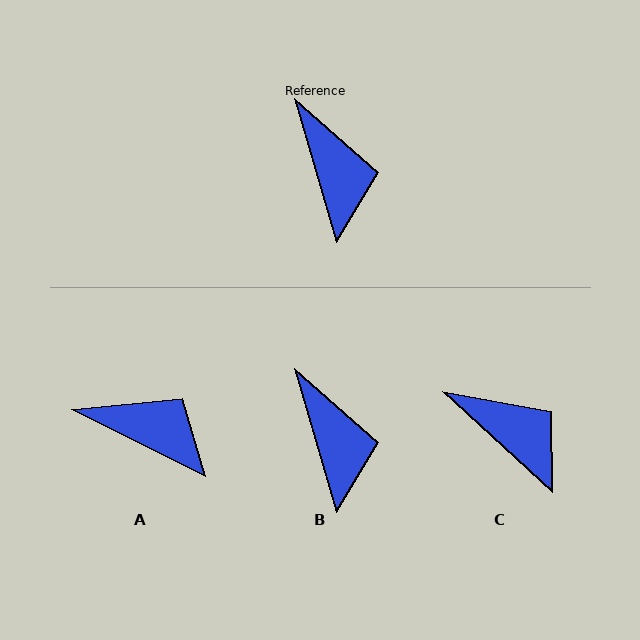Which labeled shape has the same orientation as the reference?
B.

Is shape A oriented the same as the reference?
No, it is off by about 47 degrees.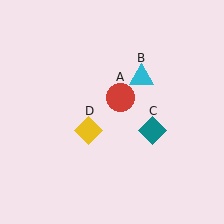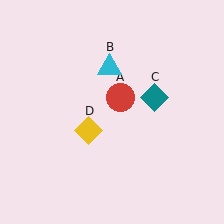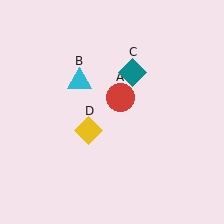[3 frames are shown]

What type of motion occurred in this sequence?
The cyan triangle (object B), teal diamond (object C) rotated counterclockwise around the center of the scene.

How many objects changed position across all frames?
2 objects changed position: cyan triangle (object B), teal diamond (object C).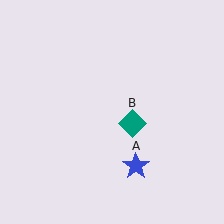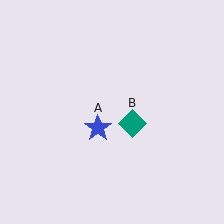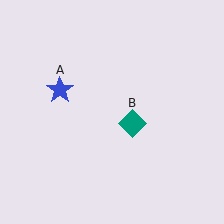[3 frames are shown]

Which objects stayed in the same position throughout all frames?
Teal diamond (object B) remained stationary.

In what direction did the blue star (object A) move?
The blue star (object A) moved up and to the left.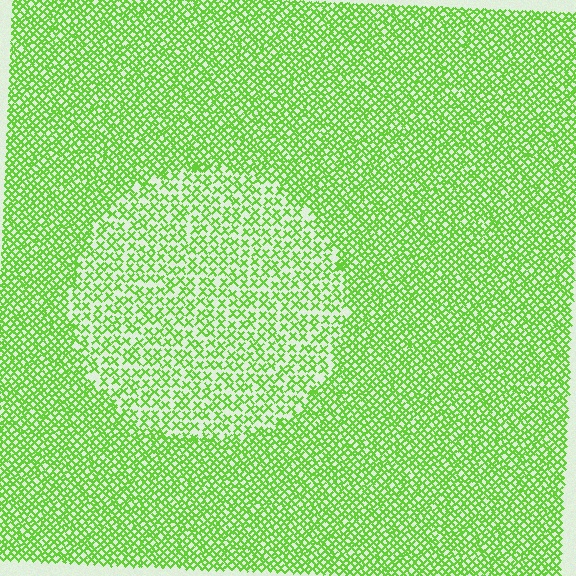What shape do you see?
I see a circle.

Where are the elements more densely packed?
The elements are more densely packed outside the circle boundary.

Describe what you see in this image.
The image contains small lime elements arranged at two different densities. A circle-shaped region is visible where the elements are less densely packed than the surrounding area.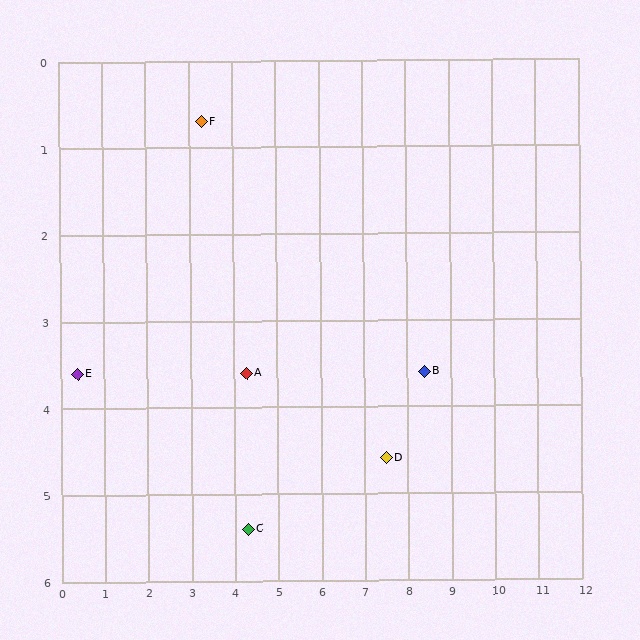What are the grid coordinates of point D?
Point D is at approximately (7.5, 4.6).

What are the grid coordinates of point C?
Point C is at approximately (4.3, 5.4).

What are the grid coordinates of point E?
Point E is at approximately (0.4, 3.6).